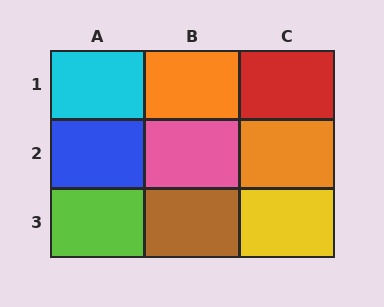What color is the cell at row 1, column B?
Orange.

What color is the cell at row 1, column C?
Red.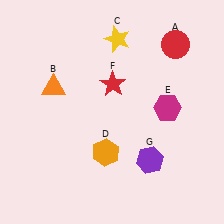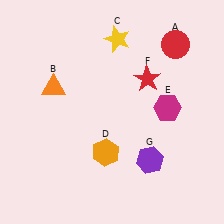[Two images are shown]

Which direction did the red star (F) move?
The red star (F) moved right.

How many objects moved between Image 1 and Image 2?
1 object moved between the two images.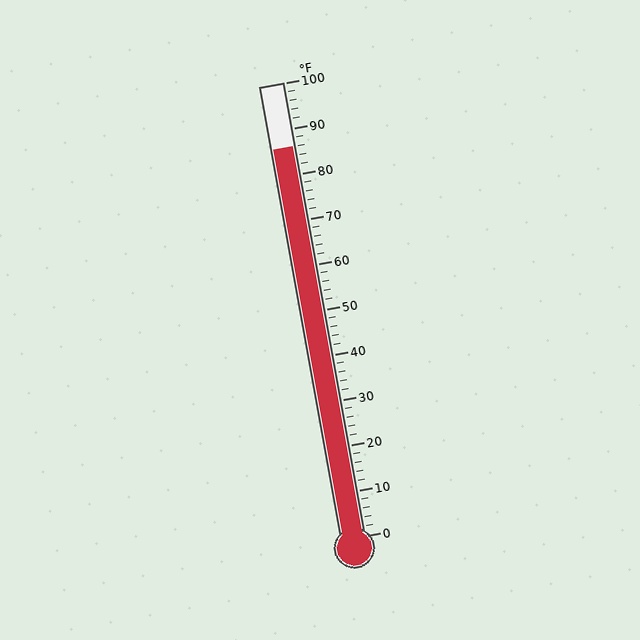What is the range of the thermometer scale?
The thermometer scale ranges from 0°F to 100°F.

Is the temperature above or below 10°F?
The temperature is above 10°F.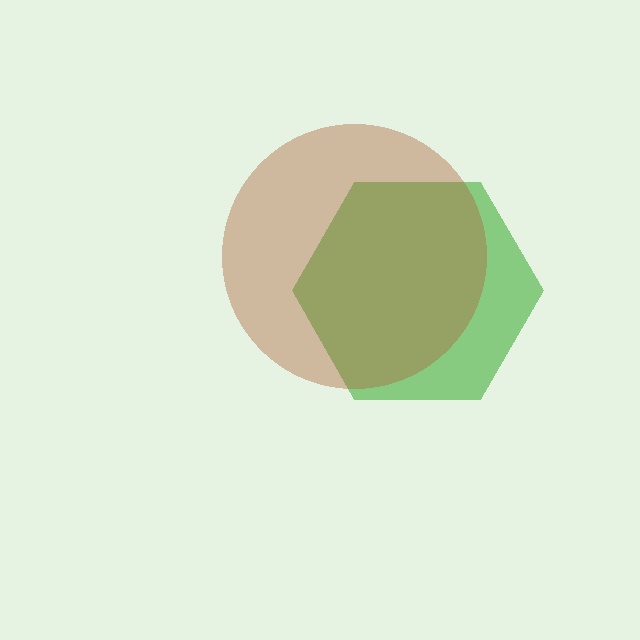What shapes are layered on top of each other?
The layered shapes are: a green hexagon, a brown circle.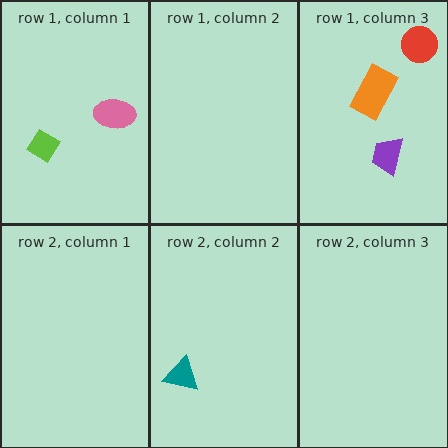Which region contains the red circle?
The row 1, column 3 region.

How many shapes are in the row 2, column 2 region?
1.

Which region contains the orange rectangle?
The row 1, column 3 region.